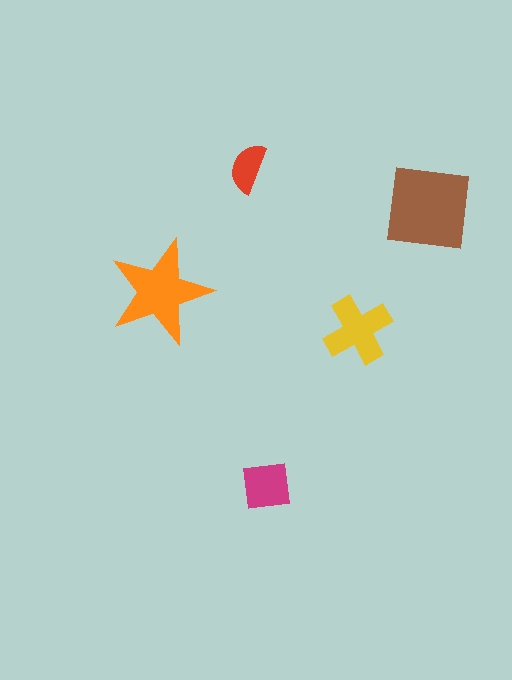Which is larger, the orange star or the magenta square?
The orange star.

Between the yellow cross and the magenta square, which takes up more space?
The yellow cross.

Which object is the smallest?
The red semicircle.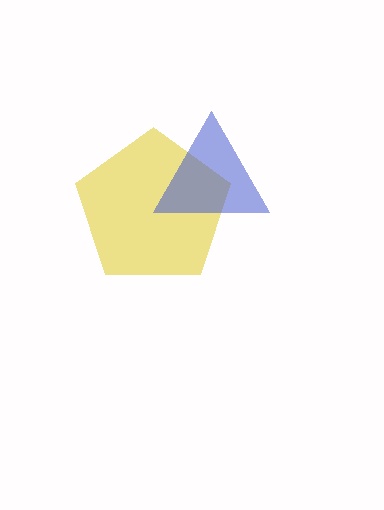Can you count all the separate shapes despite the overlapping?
Yes, there are 2 separate shapes.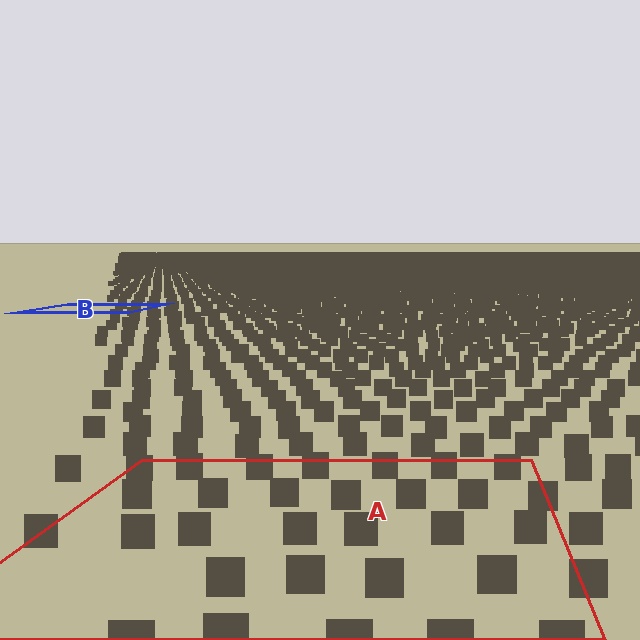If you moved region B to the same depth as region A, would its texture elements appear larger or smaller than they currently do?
They would appear larger. At a closer depth, the same texture elements are projected at a bigger on-screen size.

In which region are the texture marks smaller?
The texture marks are smaller in region B, because it is farther away.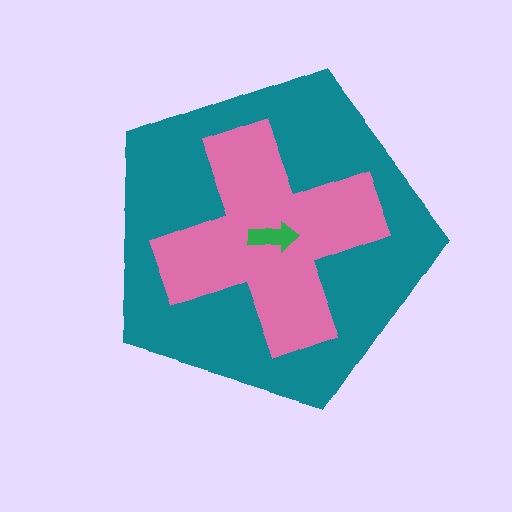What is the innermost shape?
The green arrow.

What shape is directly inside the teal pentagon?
The pink cross.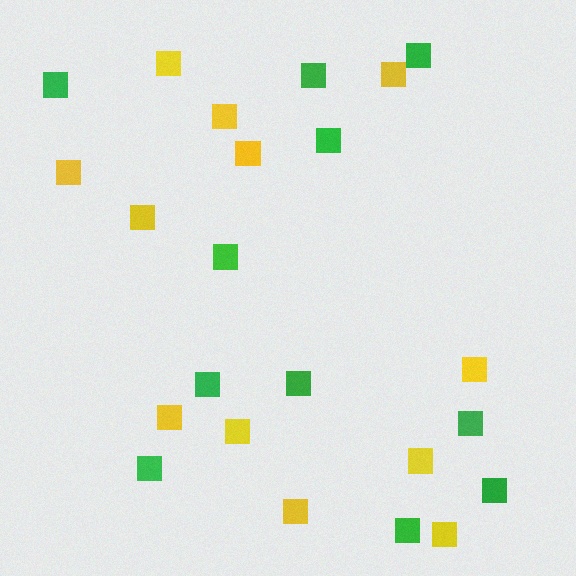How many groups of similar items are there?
There are 2 groups: one group of green squares (11) and one group of yellow squares (12).